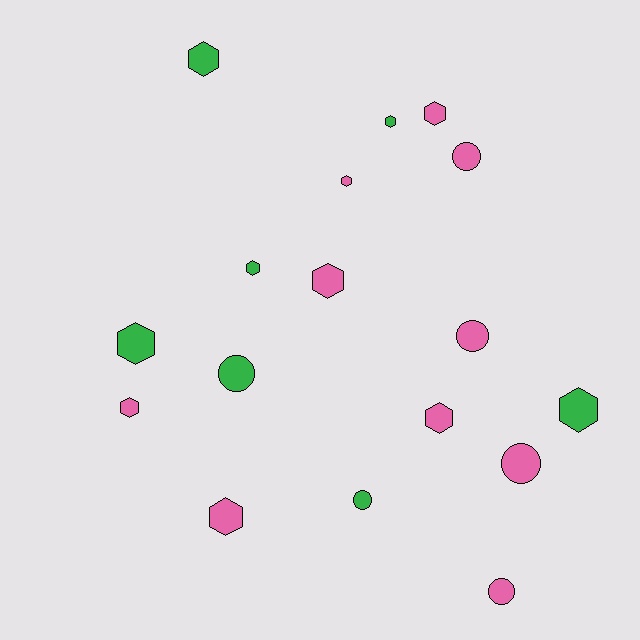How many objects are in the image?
There are 17 objects.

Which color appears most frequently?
Pink, with 10 objects.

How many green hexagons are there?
There are 5 green hexagons.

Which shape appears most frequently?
Hexagon, with 11 objects.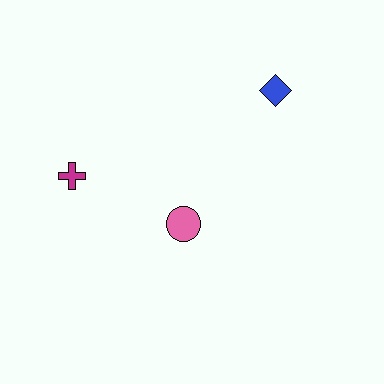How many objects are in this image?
There are 3 objects.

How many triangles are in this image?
There are no triangles.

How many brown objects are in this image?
There are no brown objects.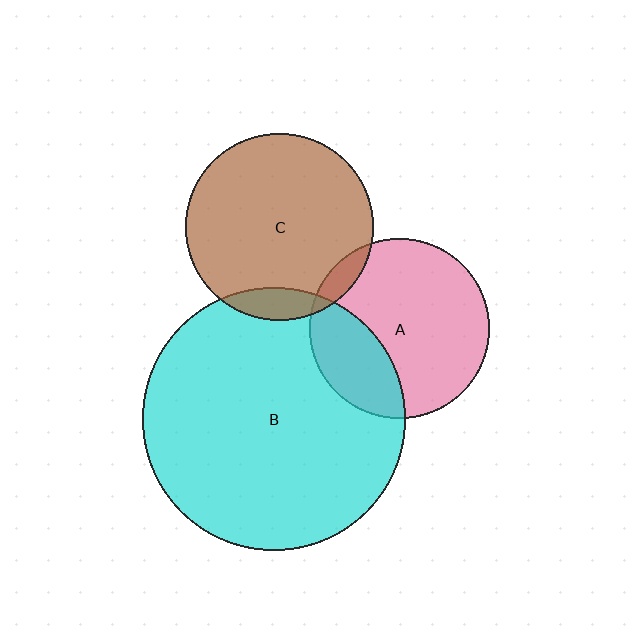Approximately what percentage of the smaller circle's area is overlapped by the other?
Approximately 5%.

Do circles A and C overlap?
Yes.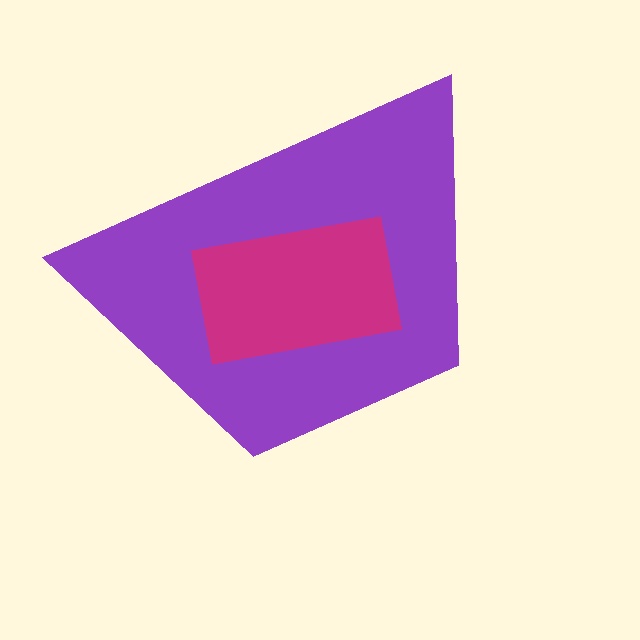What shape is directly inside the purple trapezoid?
The magenta rectangle.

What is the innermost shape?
The magenta rectangle.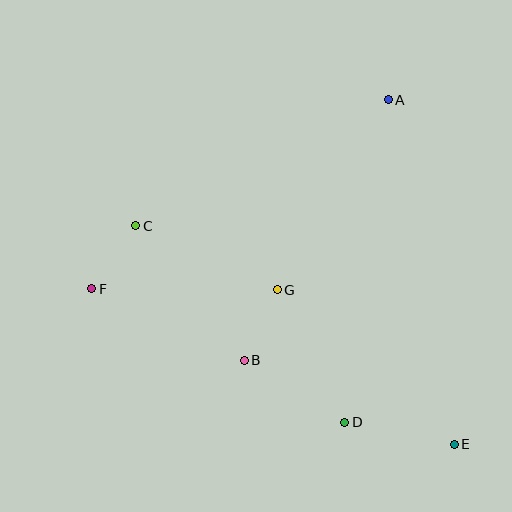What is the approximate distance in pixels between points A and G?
The distance between A and G is approximately 220 pixels.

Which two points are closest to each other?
Points C and F are closest to each other.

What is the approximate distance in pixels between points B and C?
The distance between B and C is approximately 173 pixels.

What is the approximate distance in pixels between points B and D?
The distance between B and D is approximately 118 pixels.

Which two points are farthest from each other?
Points E and F are farthest from each other.